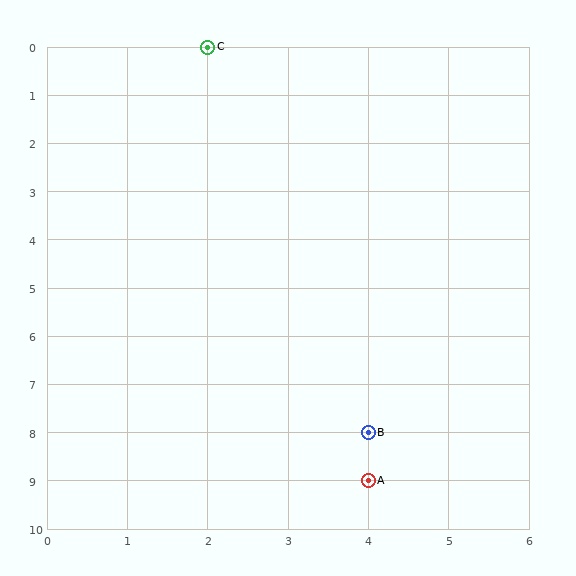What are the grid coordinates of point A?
Point A is at grid coordinates (4, 9).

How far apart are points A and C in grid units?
Points A and C are 2 columns and 9 rows apart (about 9.2 grid units diagonally).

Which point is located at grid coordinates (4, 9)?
Point A is at (4, 9).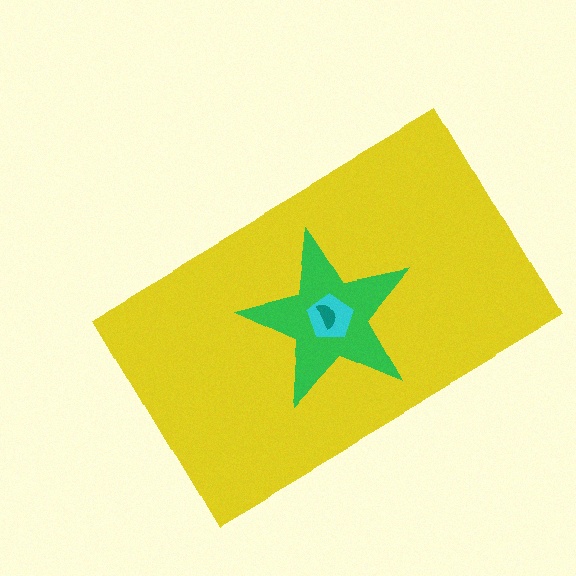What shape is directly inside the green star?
The cyan pentagon.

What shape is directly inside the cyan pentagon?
The teal semicircle.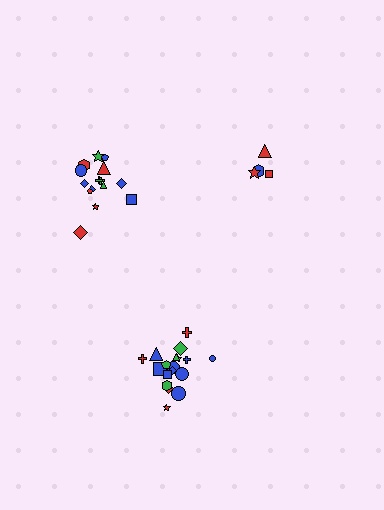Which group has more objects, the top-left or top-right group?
The top-left group.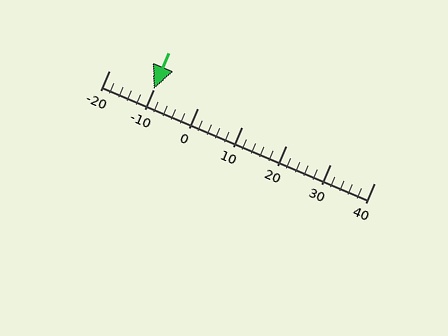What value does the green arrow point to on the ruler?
The green arrow points to approximately -10.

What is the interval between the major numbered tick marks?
The major tick marks are spaced 10 units apart.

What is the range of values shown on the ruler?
The ruler shows values from -20 to 40.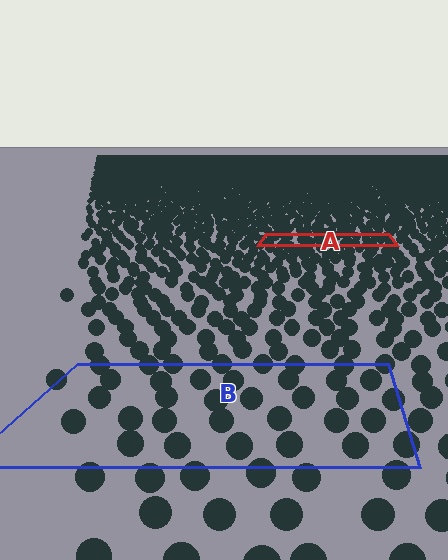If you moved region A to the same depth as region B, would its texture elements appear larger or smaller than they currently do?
They would appear larger. At a closer depth, the same texture elements are projected at a bigger on-screen size.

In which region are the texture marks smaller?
The texture marks are smaller in region A, because it is farther away.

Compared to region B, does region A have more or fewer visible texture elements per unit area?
Region A has more texture elements per unit area — they are packed more densely because it is farther away.